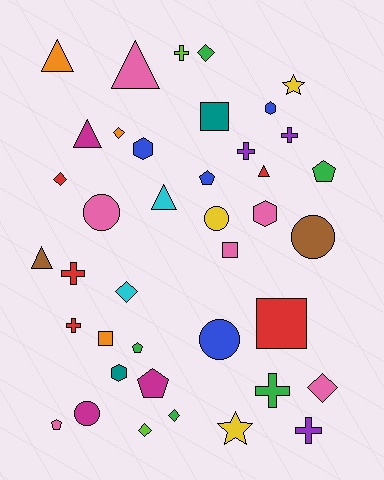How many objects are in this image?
There are 40 objects.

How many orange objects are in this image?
There are 3 orange objects.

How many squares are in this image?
There are 4 squares.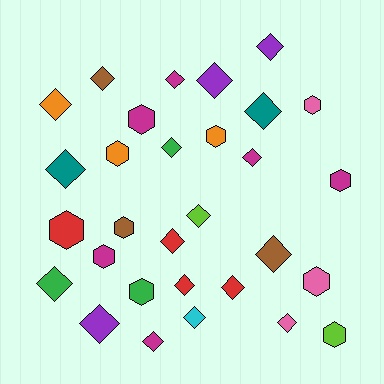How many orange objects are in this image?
There are 3 orange objects.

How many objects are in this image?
There are 30 objects.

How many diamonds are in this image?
There are 19 diamonds.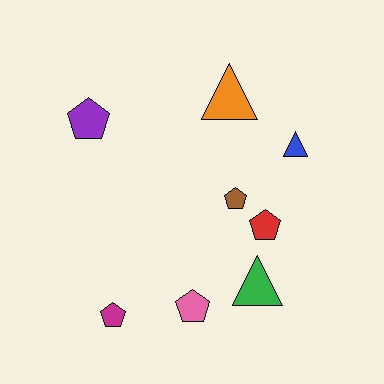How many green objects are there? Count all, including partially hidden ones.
There is 1 green object.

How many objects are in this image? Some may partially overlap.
There are 8 objects.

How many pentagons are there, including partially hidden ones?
There are 5 pentagons.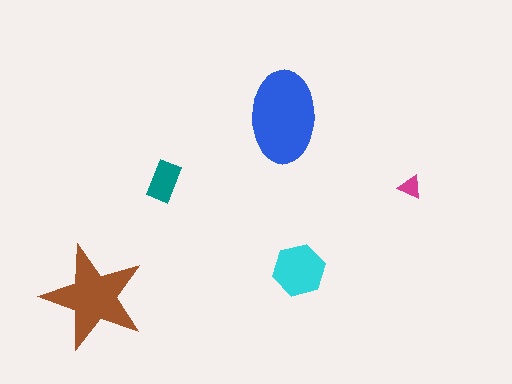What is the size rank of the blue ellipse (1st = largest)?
1st.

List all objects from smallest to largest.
The magenta triangle, the teal rectangle, the cyan hexagon, the brown star, the blue ellipse.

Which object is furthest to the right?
The magenta triangle is rightmost.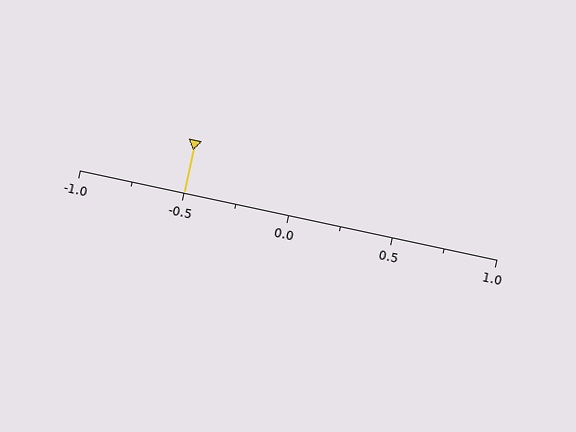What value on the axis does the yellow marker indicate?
The marker indicates approximately -0.5.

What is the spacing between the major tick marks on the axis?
The major ticks are spaced 0.5 apart.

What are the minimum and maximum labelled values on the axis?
The axis runs from -1.0 to 1.0.